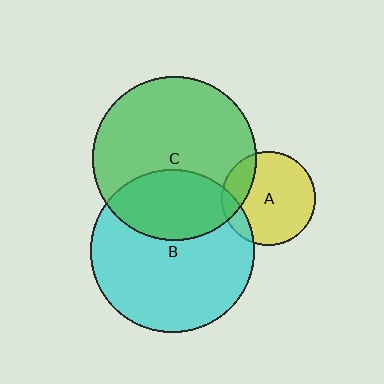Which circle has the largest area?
Circle C (green).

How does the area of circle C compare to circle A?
Approximately 3.0 times.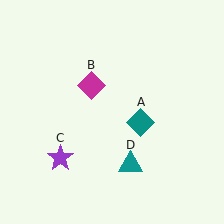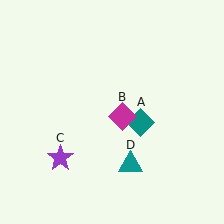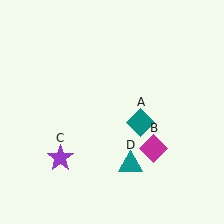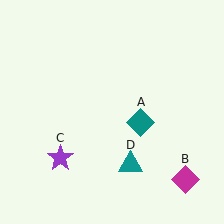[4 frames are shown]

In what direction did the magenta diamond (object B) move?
The magenta diamond (object B) moved down and to the right.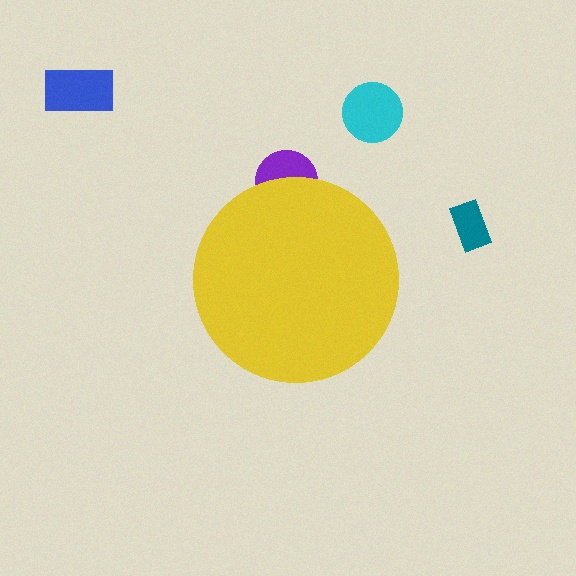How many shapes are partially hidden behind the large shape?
1 shape is partially hidden.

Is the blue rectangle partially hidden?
No, the blue rectangle is fully visible.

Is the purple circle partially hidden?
Yes, the purple circle is partially hidden behind the yellow circle.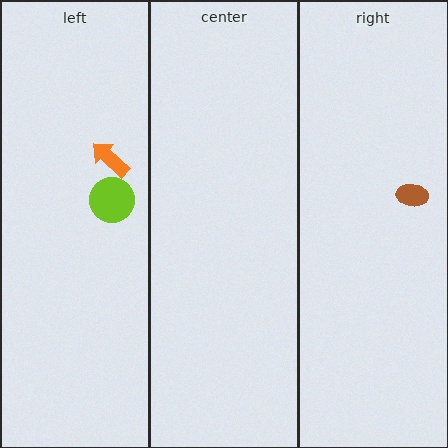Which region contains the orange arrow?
The left region.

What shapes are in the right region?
The brown ellipse.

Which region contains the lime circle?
The left region.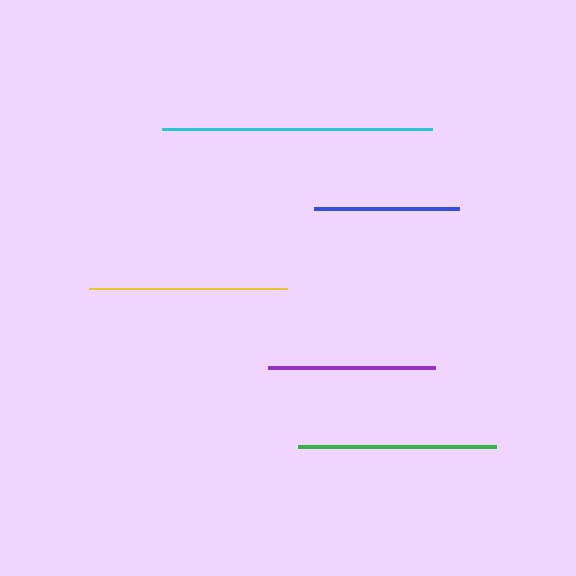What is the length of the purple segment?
The purple segment is approximately 167 pixels long.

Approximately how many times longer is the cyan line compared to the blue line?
The cyan line is approximately 1.9 times the length of the blue line.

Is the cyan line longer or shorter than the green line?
The cyan line is longer than the green line.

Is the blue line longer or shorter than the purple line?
The purple line is longer than the blue line.